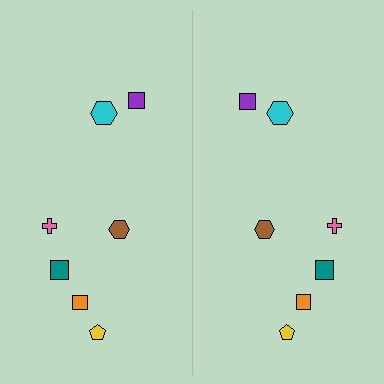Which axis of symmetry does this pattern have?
The pattern has a vertical axis of symmetry running through the center of the image.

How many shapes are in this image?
There are 14 shapes in this image.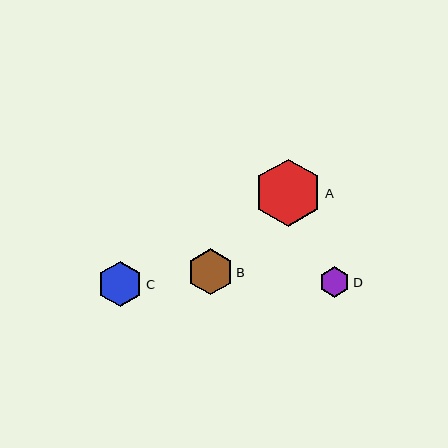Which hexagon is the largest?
Hexagon A is the largest with a size of approximately 67 pixels.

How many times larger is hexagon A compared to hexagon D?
Hexagon A is approximately 2.2 times the size of hexagon D.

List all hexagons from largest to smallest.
From largest to smallest: A, B, C, D.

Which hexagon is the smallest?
Hexagon D is the smallest with a size of approximately 31 pixels.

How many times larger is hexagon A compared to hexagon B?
Hexagon A is approximately 1.5 times the size of hexagon B.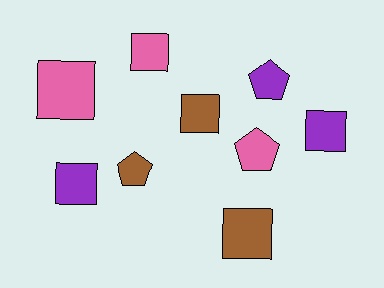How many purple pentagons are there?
There is 1 purple pentagon.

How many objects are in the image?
There are 9 objects.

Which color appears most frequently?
Brown, with 3 objects.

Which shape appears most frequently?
Square, with 6 objects.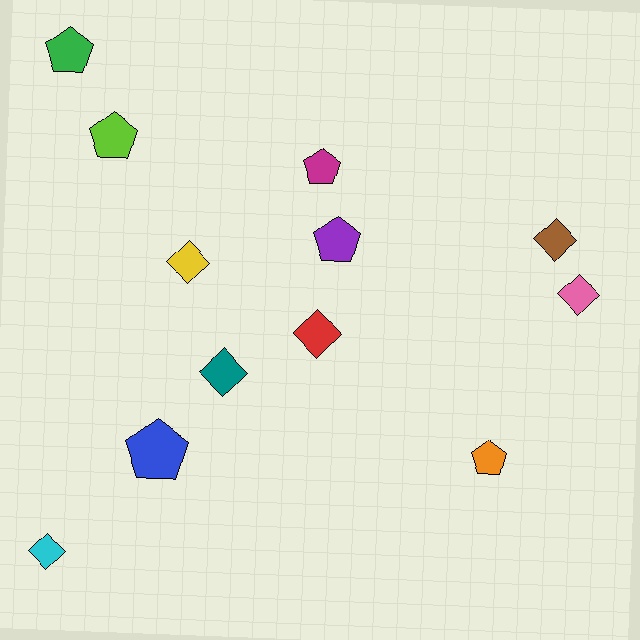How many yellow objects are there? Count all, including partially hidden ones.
There is 1 yellow object.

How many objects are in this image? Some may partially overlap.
There are 12 objects.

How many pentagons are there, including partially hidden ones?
There are 6 pentagons.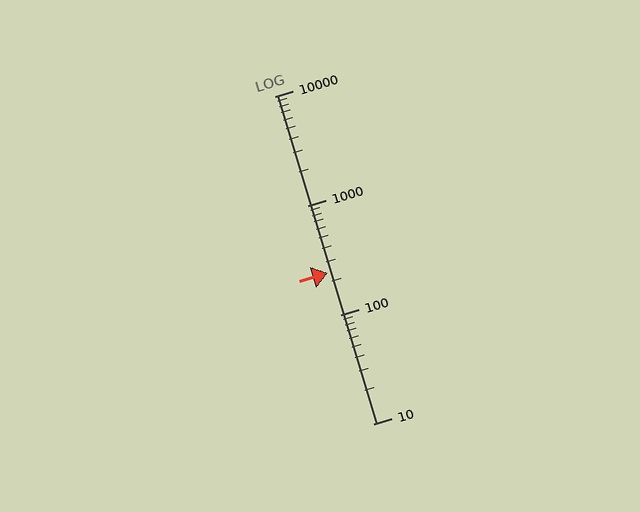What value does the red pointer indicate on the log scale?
The pointer indicates approximately 240.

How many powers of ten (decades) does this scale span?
The scale spans 3 decades, from 10 to 10000.